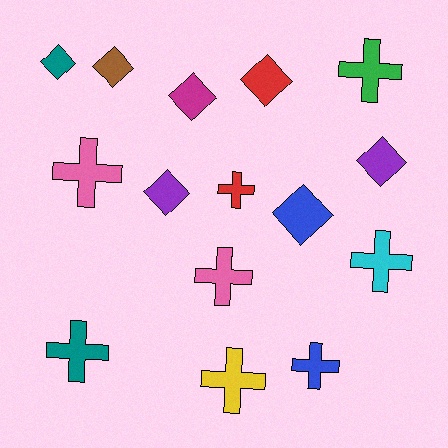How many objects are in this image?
There are 15 objects.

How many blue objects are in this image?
There are 2 blue objects.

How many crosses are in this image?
There are 8 crosses.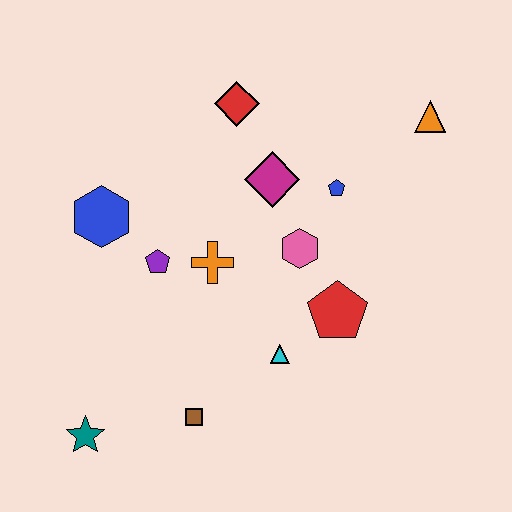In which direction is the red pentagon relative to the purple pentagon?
The red pentagon is to the right of the purple pentagon.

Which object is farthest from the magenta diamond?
The teal star is farthest from the magenta diamond.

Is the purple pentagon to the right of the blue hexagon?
Yes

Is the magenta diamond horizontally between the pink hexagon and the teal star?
Yes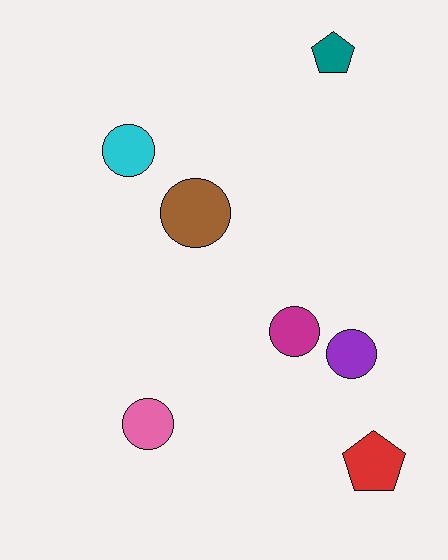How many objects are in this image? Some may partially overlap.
There are 7 objects.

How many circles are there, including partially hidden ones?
There are 5 circles.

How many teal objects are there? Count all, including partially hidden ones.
There is 1 teal object.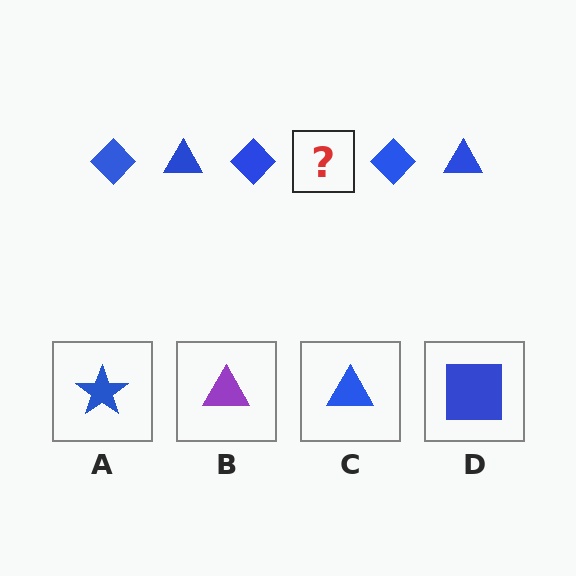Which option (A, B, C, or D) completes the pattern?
C.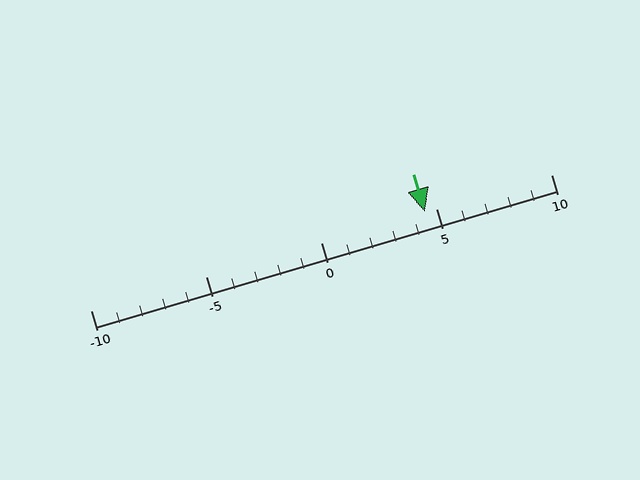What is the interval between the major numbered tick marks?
The major tick marks are spaced 5 units apart.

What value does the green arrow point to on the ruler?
The green arrow points to approximately 4.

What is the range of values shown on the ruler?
The ruler shows values from -10 to 10.